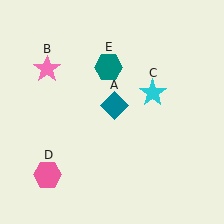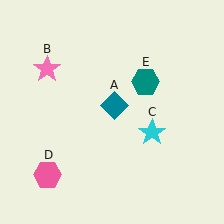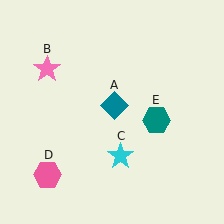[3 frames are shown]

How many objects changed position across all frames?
2 objects changed position: cyan star (object C), teal hexagon (object E).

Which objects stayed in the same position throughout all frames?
Teal diamond (object A) and pink star (object B) and pink hexagon (object D) remained stationary.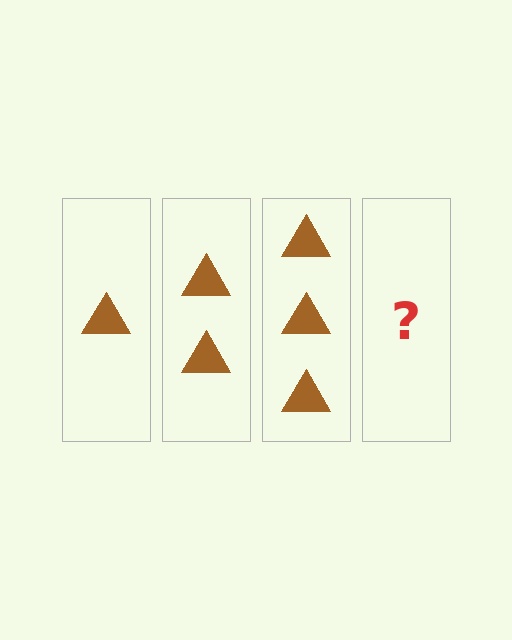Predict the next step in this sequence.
The next step is 4 triangles.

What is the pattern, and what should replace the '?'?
The pattern is that each step adds one more triangle. The '?' should be 4 triangles.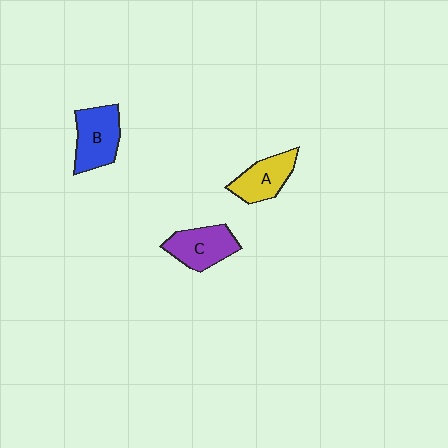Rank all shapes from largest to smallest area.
From largest to smallest: B (blue), C (purple), A (yellow).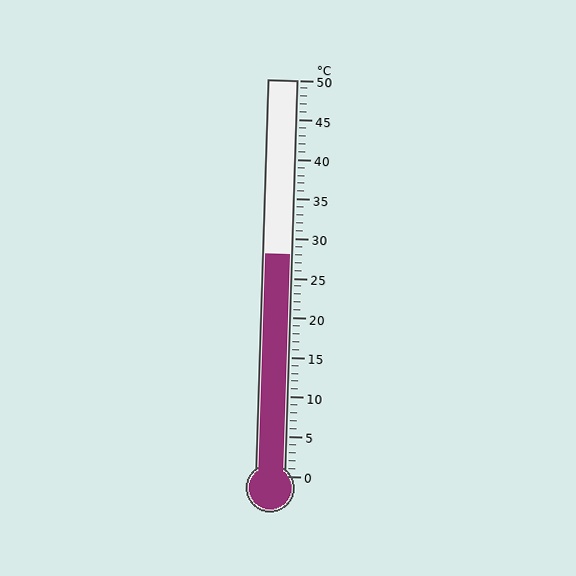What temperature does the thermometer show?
The thermometer shows approximately 28°C.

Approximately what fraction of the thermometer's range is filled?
The thermometer is filled to approximately 55% of its range.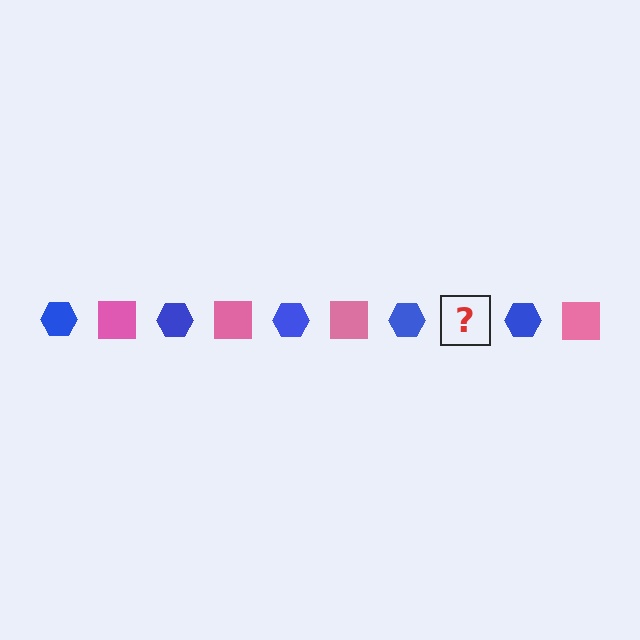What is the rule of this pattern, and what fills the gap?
The rule is that the pattern alternates between blue hexagon and pink square. The gap should be filled with a pink square.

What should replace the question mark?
The question mark should be replaced with a pink square.